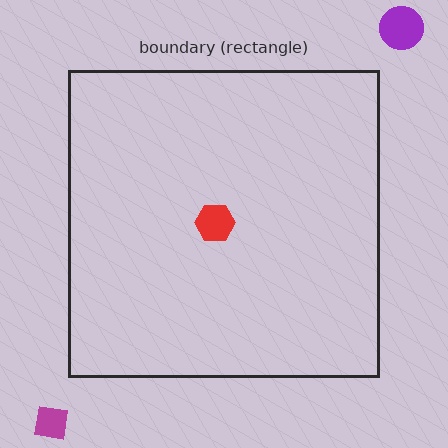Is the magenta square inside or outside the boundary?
Outside.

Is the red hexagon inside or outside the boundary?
Inside.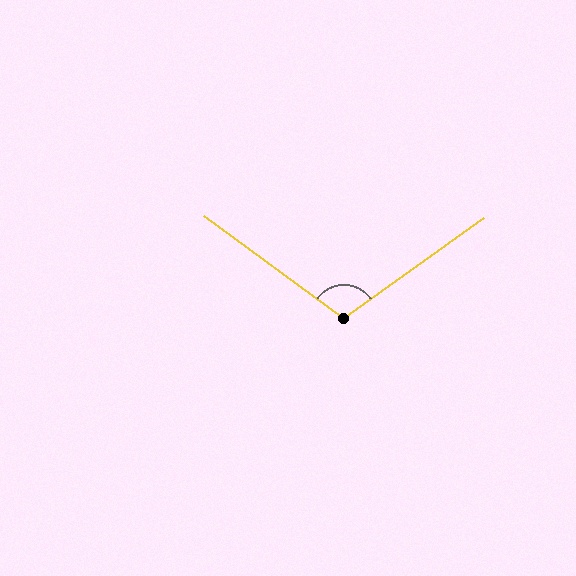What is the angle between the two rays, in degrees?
Approximately 108 degrees.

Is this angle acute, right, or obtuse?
It is obtuse.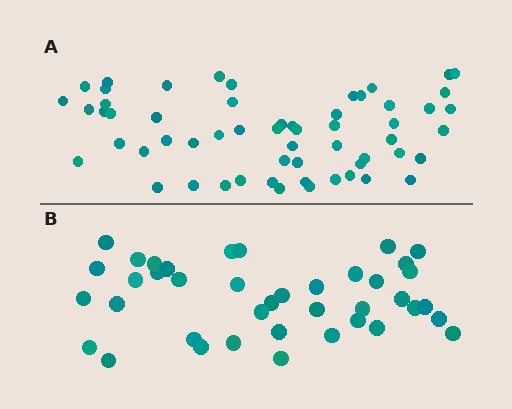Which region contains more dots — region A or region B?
Region A (the top region) has more dots.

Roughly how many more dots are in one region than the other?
Region A has approximately 20 more dots than region B.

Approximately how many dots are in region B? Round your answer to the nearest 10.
About 40 dots.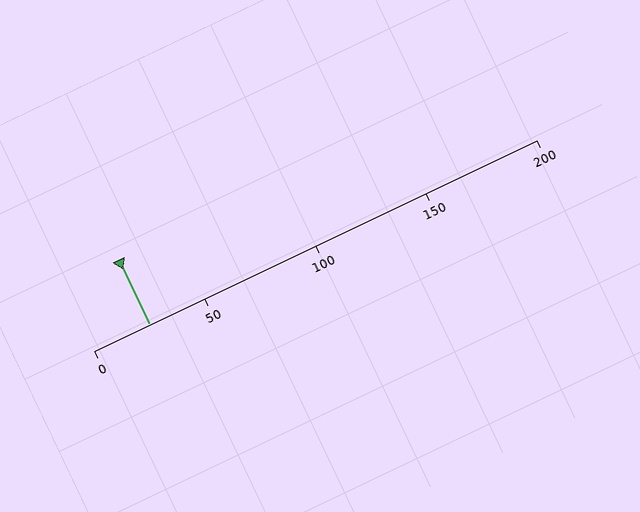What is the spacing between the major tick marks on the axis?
The major ticks are spaced 50 apart.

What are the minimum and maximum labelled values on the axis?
The axis runs from 0 to 200.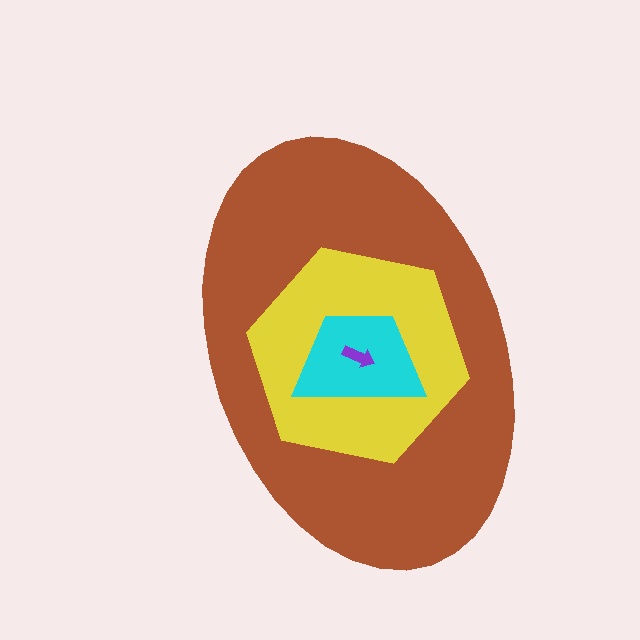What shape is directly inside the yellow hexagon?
The cyan trapezoid.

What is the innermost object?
The purple arrow.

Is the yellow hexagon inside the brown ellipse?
Yes.